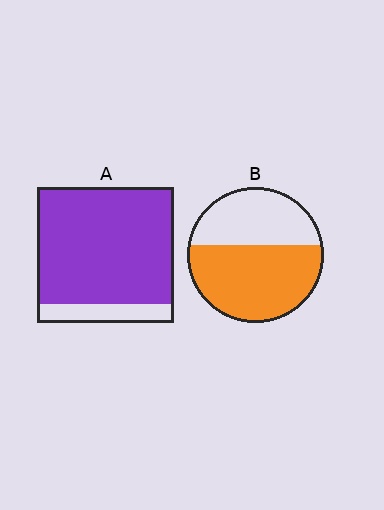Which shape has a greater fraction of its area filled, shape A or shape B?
Shape A.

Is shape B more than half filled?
Yes.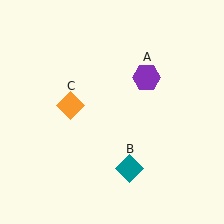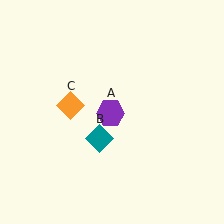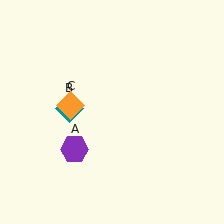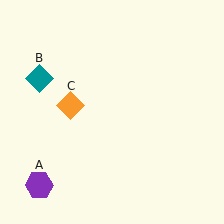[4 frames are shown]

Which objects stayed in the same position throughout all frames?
Orange diamond (object C) remained stationary.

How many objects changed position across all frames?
2 objects changed position: purple hexagon (object A), teal diamond (object B).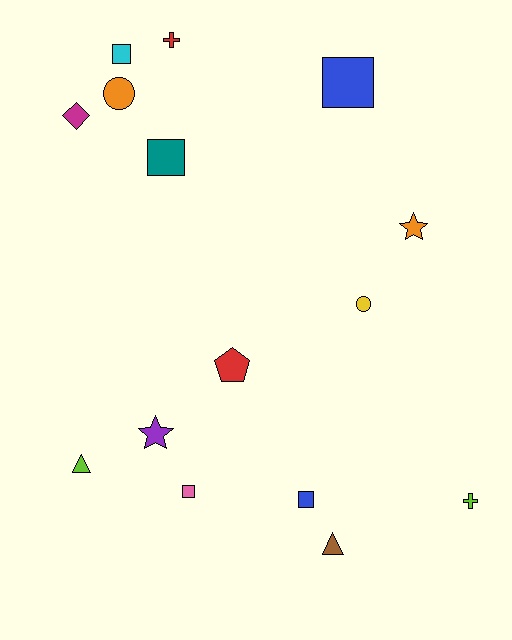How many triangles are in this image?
There are 2 triangles.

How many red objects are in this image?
There are 2 red objects.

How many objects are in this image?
There are 15 objects.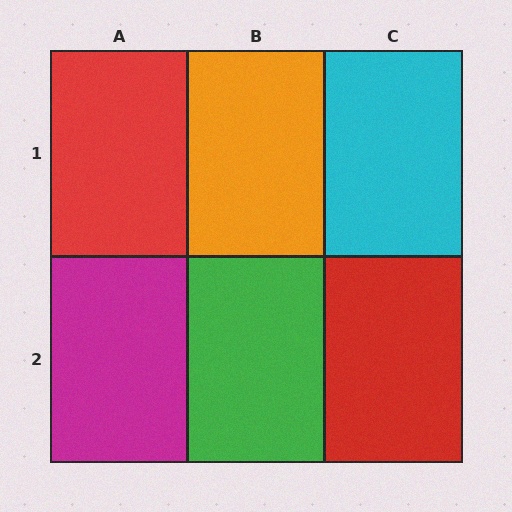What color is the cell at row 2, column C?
Red.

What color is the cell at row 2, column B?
Green.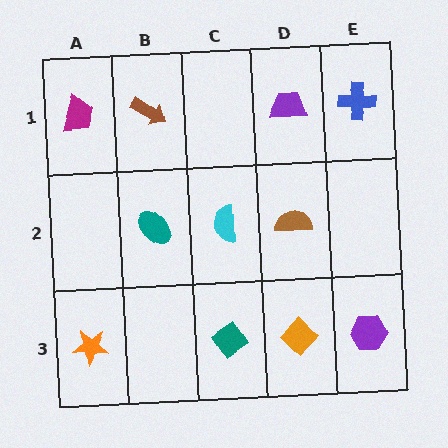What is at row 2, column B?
A teal ellipse.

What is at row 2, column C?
A cyan semicircle.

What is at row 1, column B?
A brown arrow.